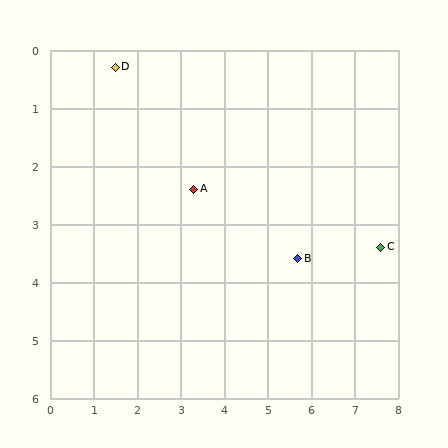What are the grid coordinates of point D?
Point D is at approximately (1.5, 0.3).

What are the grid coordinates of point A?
Point A is at approximately (3.3, 2.4).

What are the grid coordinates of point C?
Point C is at approximately (7.6, 3.4).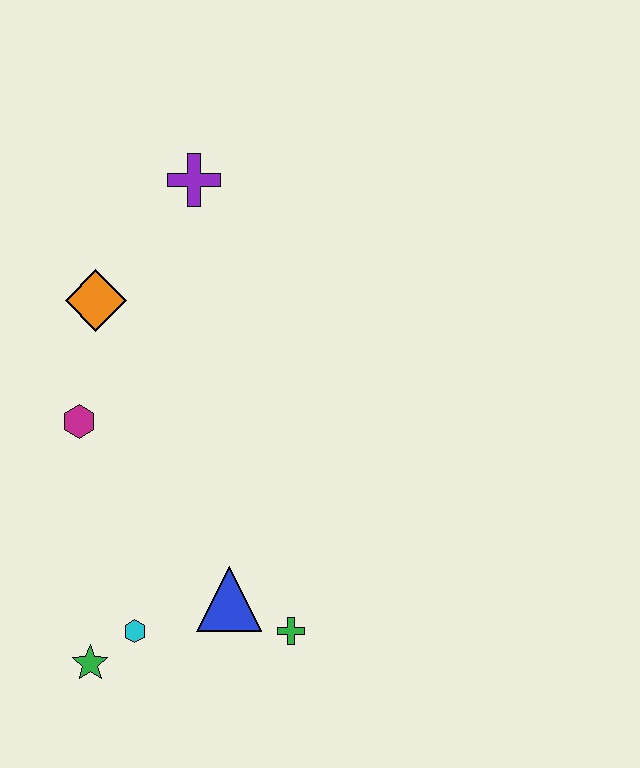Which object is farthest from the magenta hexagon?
The green cross is farthest from the magenta hexagon.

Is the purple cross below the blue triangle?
No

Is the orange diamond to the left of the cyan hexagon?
Yes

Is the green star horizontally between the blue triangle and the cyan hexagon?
No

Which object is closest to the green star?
The cyan hexagon is closest to the green star.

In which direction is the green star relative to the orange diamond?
The green star is below the orange diamond.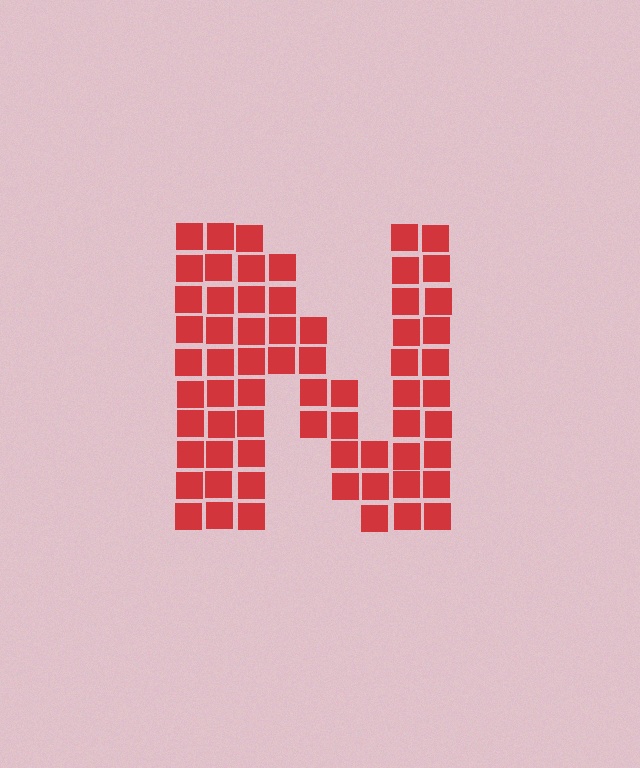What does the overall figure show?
The overall figure shows the letter N.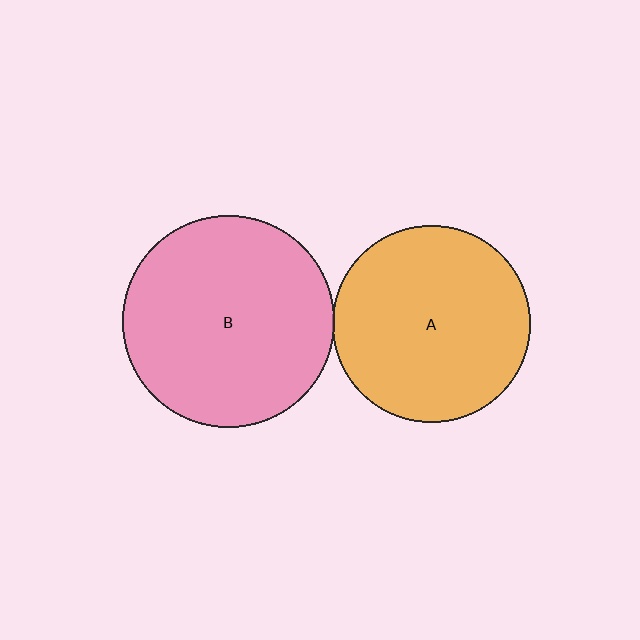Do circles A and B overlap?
Yes.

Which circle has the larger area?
Circle B (pink).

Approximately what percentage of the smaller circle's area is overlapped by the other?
Approximately 5%.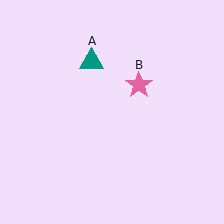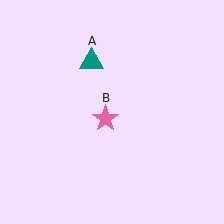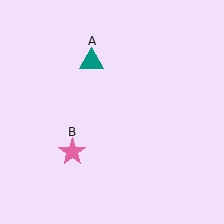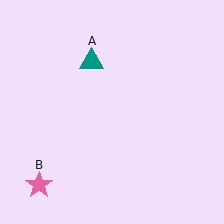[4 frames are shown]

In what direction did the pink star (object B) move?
The pink star (object B) moved down and to the left.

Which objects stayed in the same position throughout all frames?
Teal triangle (object A) remained stationary.